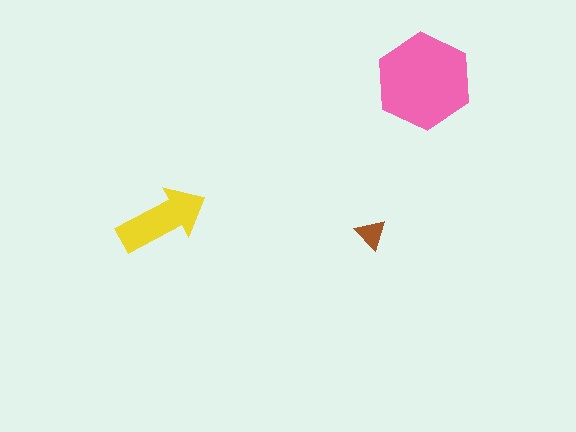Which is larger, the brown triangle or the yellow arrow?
The yellow arrow.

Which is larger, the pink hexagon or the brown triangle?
The pink hexagon.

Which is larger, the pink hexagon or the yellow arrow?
The pink hexagon.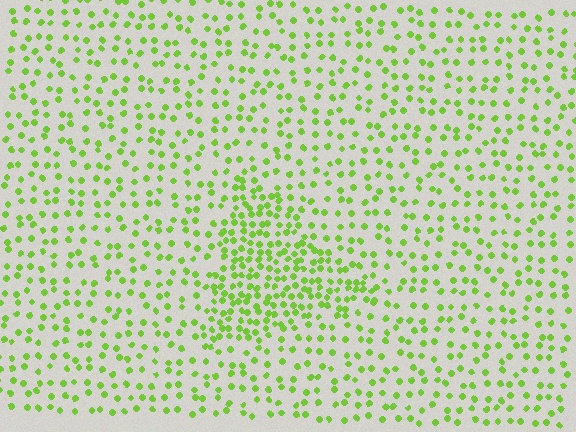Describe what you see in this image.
The image contains small lime elements arranged at two different densities. A triangle-shaped region is visible where the elements are more densely packed than the surrounding area.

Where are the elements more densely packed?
The elements are more densely packed inside the triangle boundary.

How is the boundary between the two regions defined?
The boundary is defined by a change in element density (approximately 2.1x ratio). All elements are the same color, size, and shape.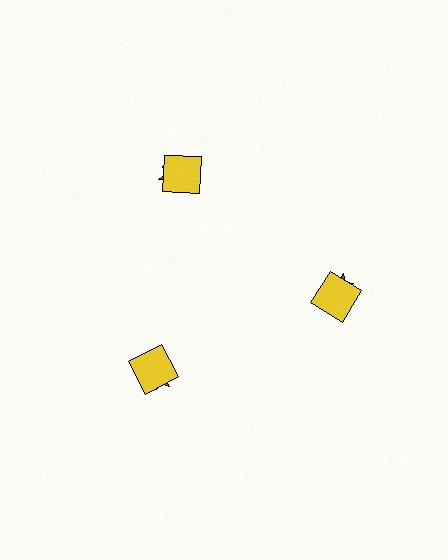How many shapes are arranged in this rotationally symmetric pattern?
There are 6 shapes, arranged in 3 groups of 2.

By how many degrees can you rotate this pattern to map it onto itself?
The pattern maps onto itself every 120 degrees of rotation.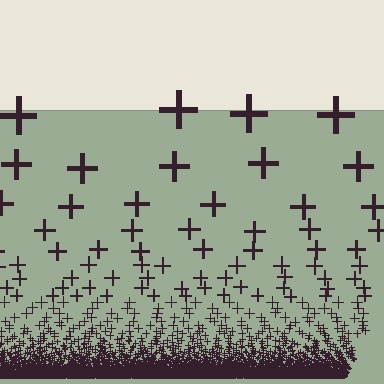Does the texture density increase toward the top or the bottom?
Density increases toward the bottom.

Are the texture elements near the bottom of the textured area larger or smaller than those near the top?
Smaller. The gradient is inverted — elements near the bottom are smaller and denser.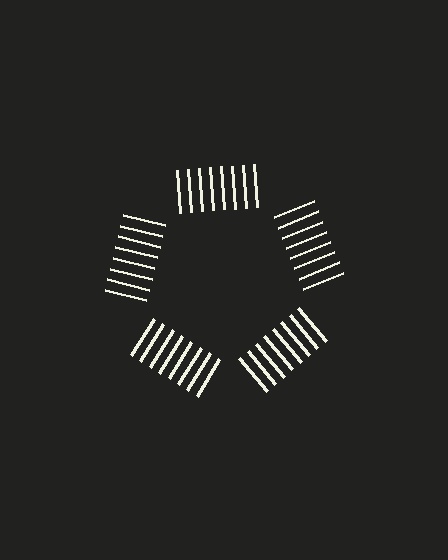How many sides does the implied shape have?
5 sides — the line-ends trace a pentagon.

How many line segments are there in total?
40 — 8 along each of the 5 edges.